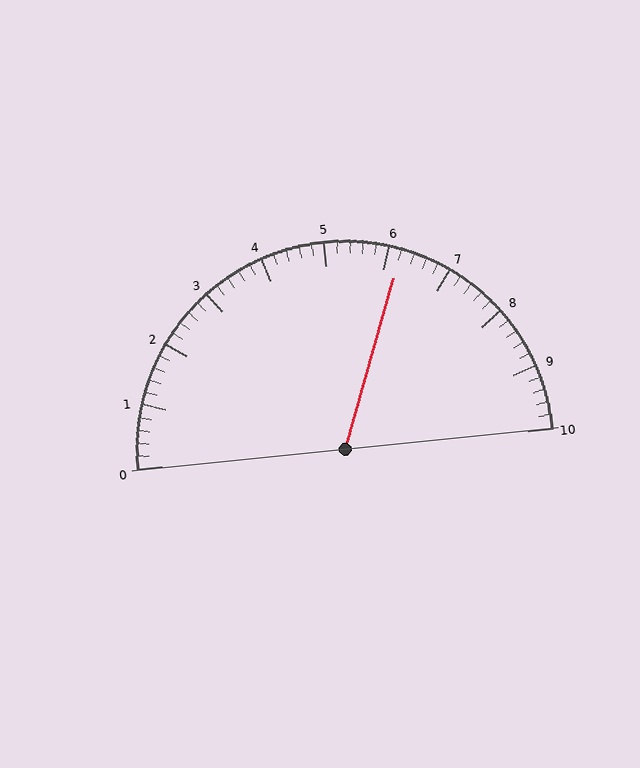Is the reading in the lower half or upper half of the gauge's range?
The reading is in the upper half of the range (0 to 10).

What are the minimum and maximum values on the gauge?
The gauge ranges from 0 to 10.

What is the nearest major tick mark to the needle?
The nearest major tick mark is 6.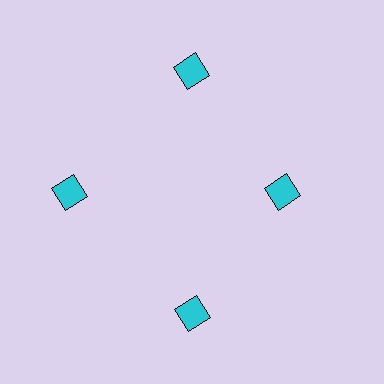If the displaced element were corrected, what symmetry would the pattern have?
It would have 4-fold rotational symmetry — the pattern would map onto itself every 90 degrees.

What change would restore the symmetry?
The symmetry would be restored by moving it outward, back onto the ring so that all 4 diamonds sit at equal angles and equal distance from the center.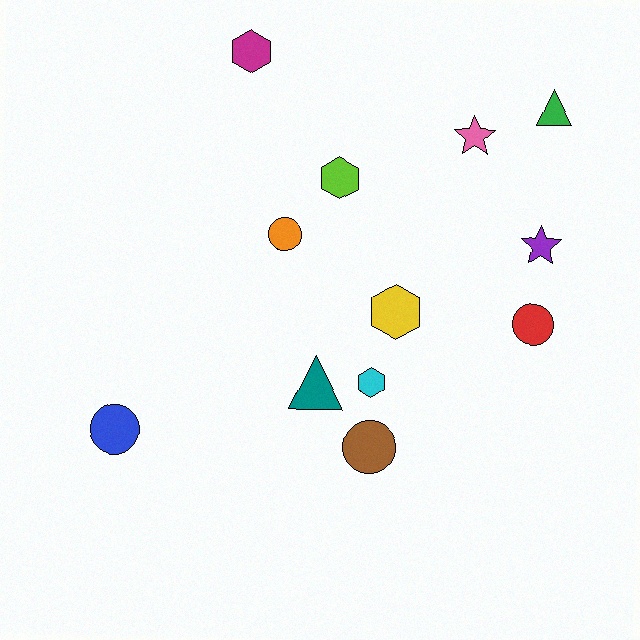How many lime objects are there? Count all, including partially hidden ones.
There is 1 lime object.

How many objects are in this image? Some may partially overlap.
There are 12 objects.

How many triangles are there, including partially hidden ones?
There are 2 triangles.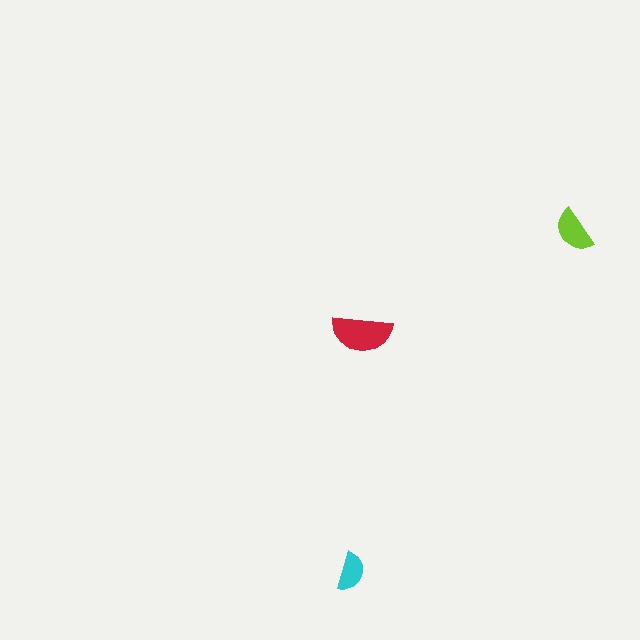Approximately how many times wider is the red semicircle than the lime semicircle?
About 1.5 times wider.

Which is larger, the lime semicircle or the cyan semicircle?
The lime one.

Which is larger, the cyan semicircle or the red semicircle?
The red one.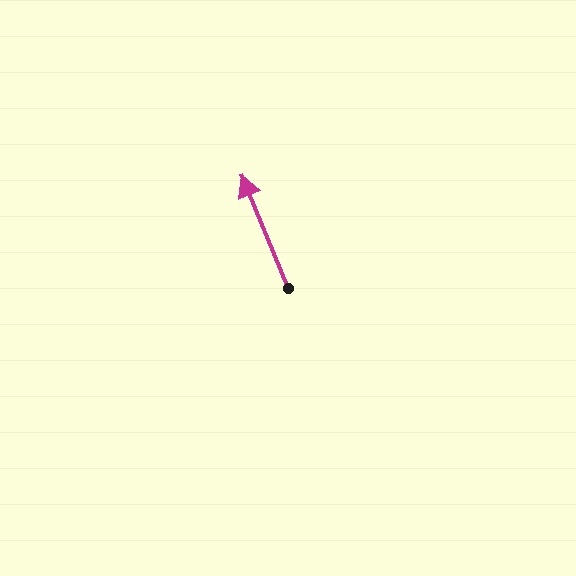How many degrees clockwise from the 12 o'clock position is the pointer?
Approximately 338 degrees.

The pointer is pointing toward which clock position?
Roughly 11 o'clock.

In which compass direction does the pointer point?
North.